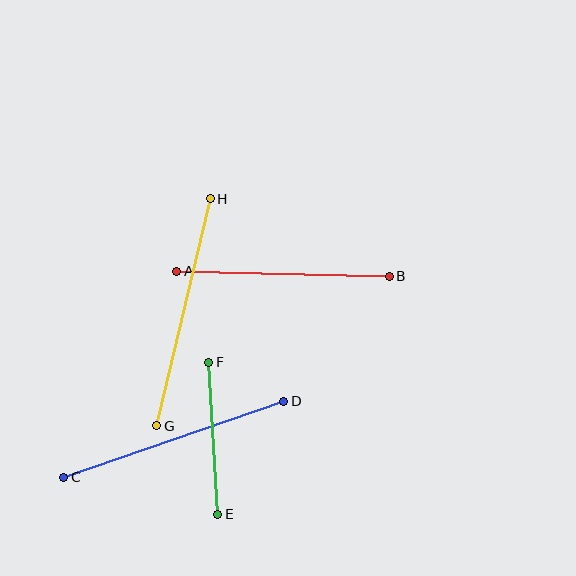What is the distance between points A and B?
The distance is approximately 213 pixels.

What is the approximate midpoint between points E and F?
The midpoint is at approximately (213, 438) pixels.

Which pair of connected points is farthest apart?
Points G and H are farthest apart.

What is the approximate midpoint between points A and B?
The midpoint is at approximately (283, 274) pixels.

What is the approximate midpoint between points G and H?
The midpoint is at approximately (183, 312) pixels.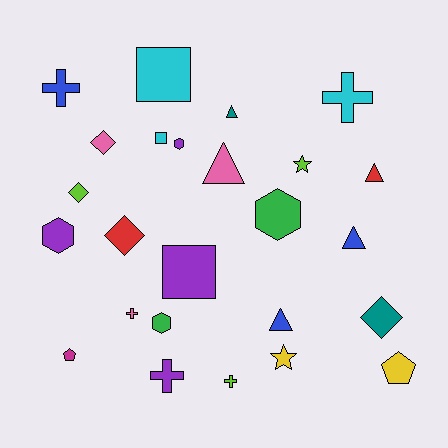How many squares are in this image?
There are 3 squares.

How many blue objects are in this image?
There are 3 blue objects.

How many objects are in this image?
There are 25 objects.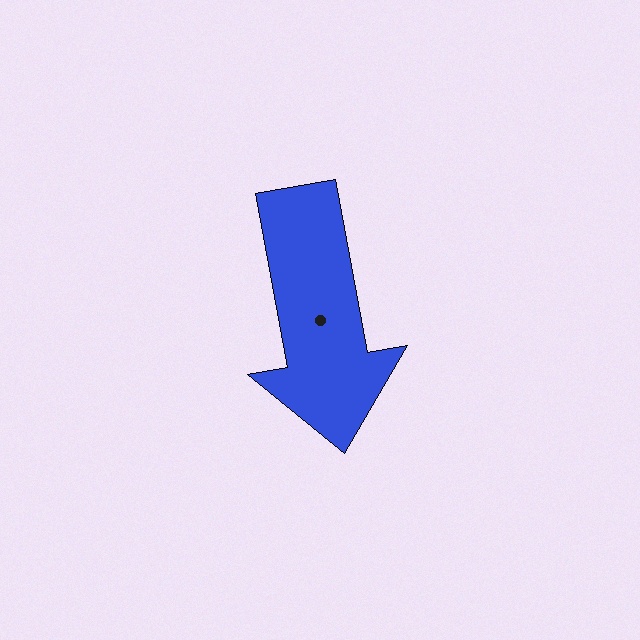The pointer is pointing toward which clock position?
Roughly 6 o'clock.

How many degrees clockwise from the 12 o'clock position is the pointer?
Approximately 170 degrees.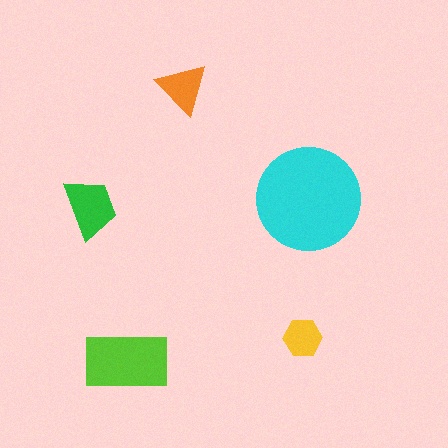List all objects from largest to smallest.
The cyan circle, the lime rectangle, the green trapezoid, the orange triangle, the yellow hexagon.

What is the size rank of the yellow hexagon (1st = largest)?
5th.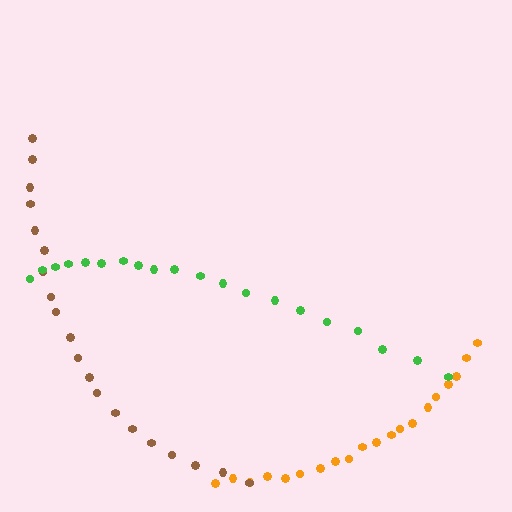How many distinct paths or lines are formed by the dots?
There are 3 distinct paths.